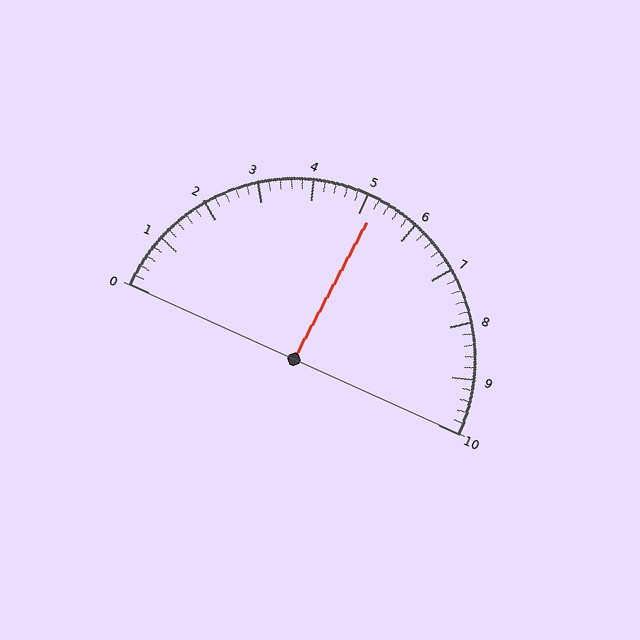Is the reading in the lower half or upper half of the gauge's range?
The reading is in the upper half of the range (0 to 10).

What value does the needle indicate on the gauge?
The needle indicates approximately 5.2.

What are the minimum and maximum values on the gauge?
The gauge ranges from 0 to 10.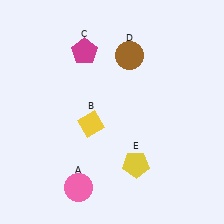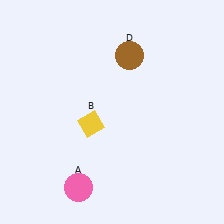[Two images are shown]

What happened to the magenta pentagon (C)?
The magenta pentagon (C) was removed in Image 2. It was in the top-left area of Image 1.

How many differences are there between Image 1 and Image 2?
There are 2 differences between the two images.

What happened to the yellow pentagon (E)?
The yellow pentagon (E) was removed in Image 2. It was in the bottom-right area of Image 1.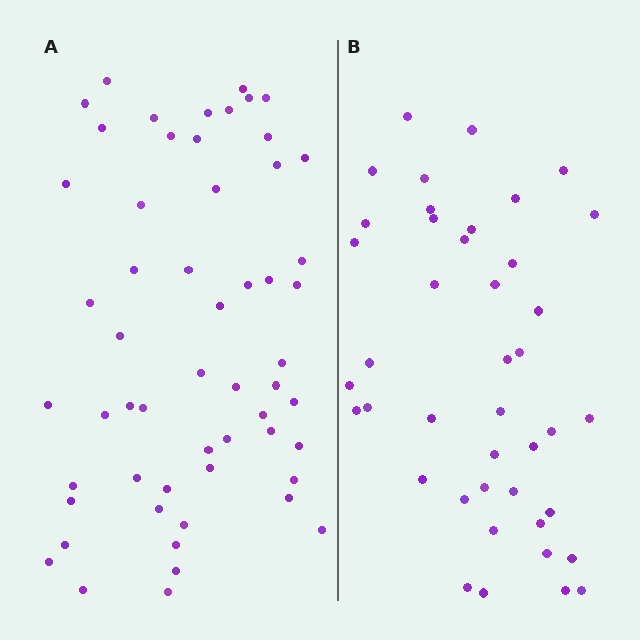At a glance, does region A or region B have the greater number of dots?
Region A (the left region) has more dots.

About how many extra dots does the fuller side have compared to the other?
Region A has approximately 15 more dots than region B.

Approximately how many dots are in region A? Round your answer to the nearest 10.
About 60 dots. (The exact count is 56, which rounds to 60.)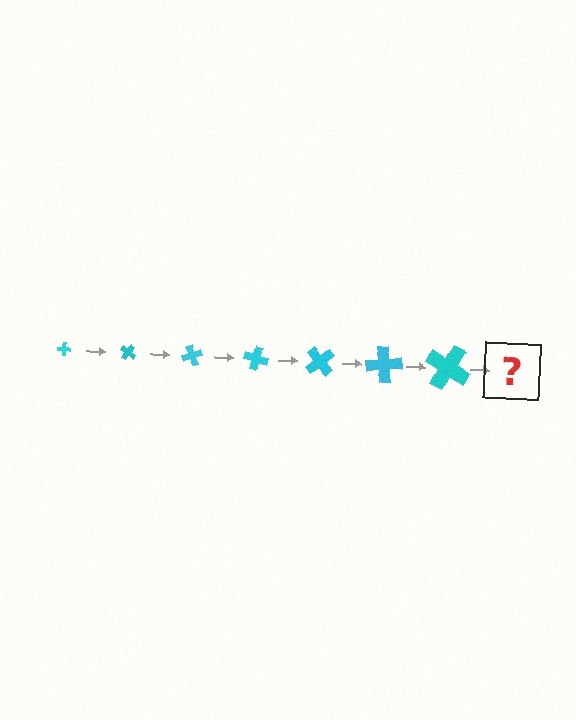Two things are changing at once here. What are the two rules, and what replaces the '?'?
The two rules are that the cross grows larger each step and it rotates 35 degrees each step. The '?' should be a cross, larger than the previous one and rotated 245 degrees from the start.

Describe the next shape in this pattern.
It should be a cross, larger than the previous one and rotated 245 degrees from the start.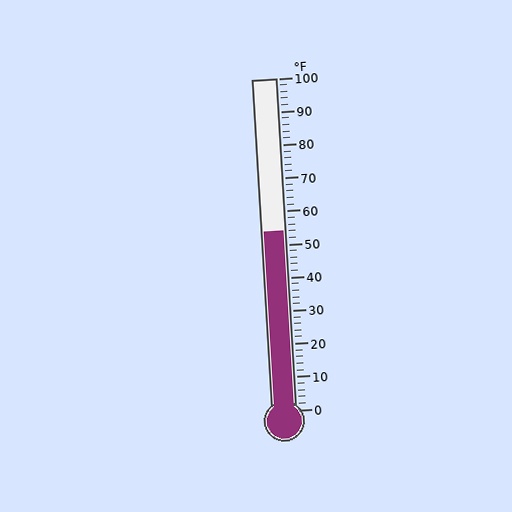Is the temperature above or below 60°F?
The temperature is below 60°F.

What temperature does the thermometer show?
The thermometer shows approximately 54°F.